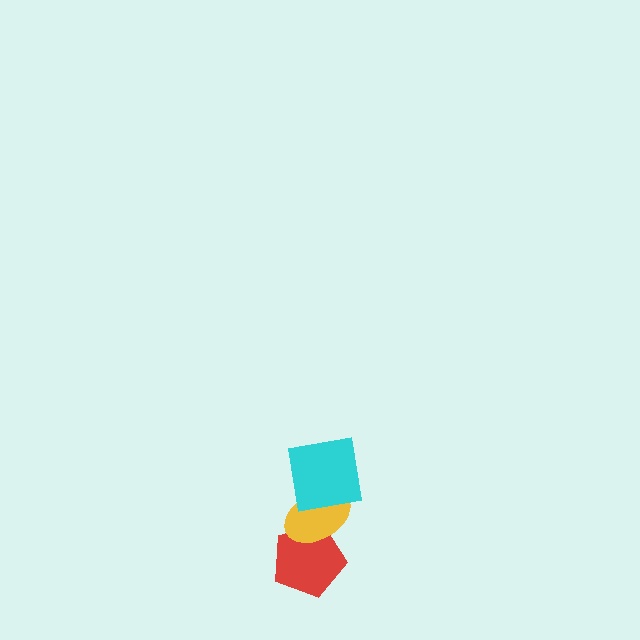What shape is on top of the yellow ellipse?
The cyan square is on top of the yellow ellipse.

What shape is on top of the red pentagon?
The yellow ellipse is on top of the red pentagon.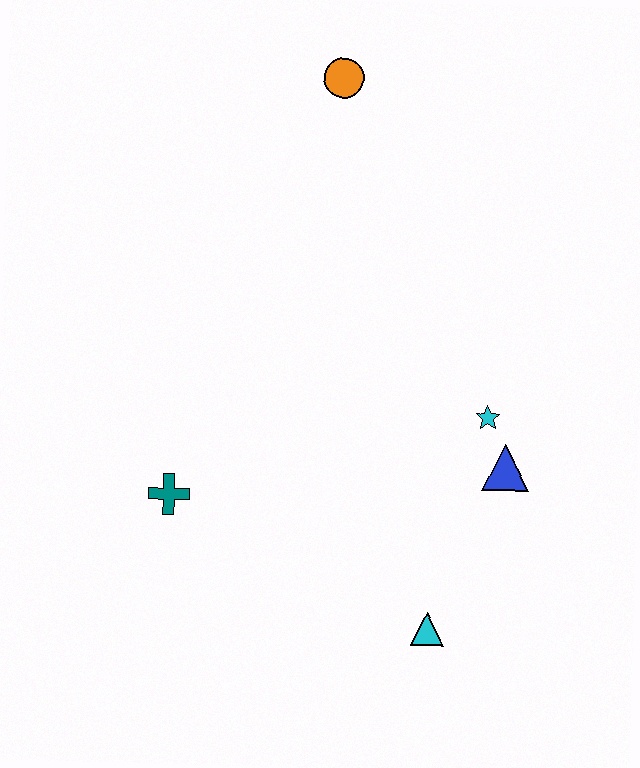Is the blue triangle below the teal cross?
No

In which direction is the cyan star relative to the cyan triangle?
The cyan star is above the cyan triangle.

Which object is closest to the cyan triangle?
The blue triangle is closest to the cyan triangle.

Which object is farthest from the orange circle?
The cyan triangle is farthest from the orange circle.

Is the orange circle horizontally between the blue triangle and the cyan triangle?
No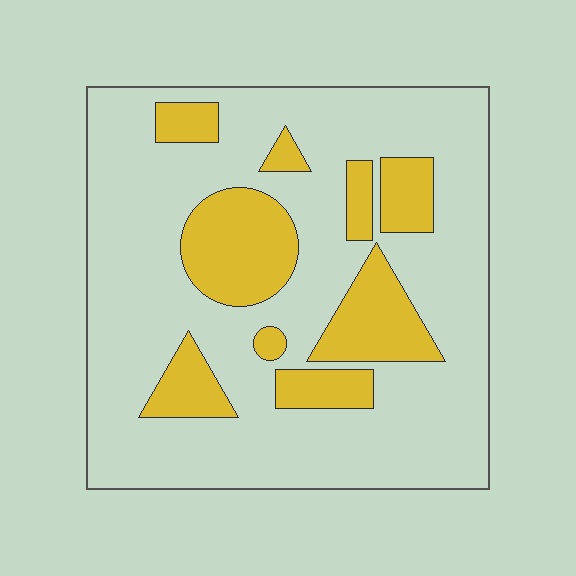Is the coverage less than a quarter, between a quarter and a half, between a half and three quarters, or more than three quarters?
Less than a quarter.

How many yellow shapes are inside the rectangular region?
9.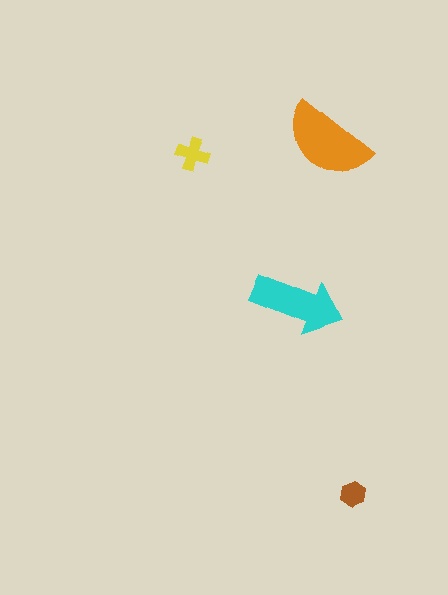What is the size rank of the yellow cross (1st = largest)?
3rd.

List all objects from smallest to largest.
The brown hexagon, the yellow cross, the cyan arrow, the orange semicircle.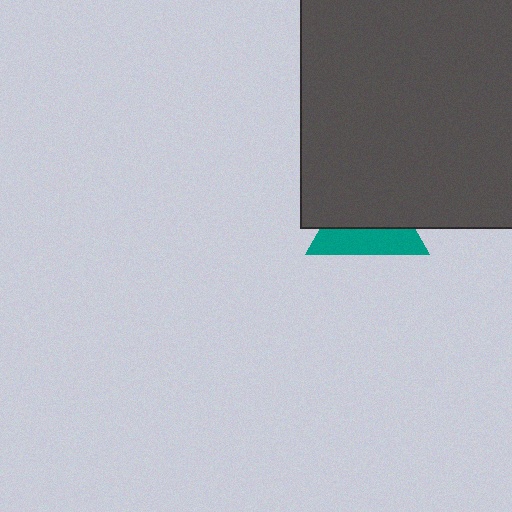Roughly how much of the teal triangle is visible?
A small part of it is visible (roughly 42%).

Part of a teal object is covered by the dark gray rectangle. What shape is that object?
It is a triangle.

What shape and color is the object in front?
The object in front is a dark gray rectangle.